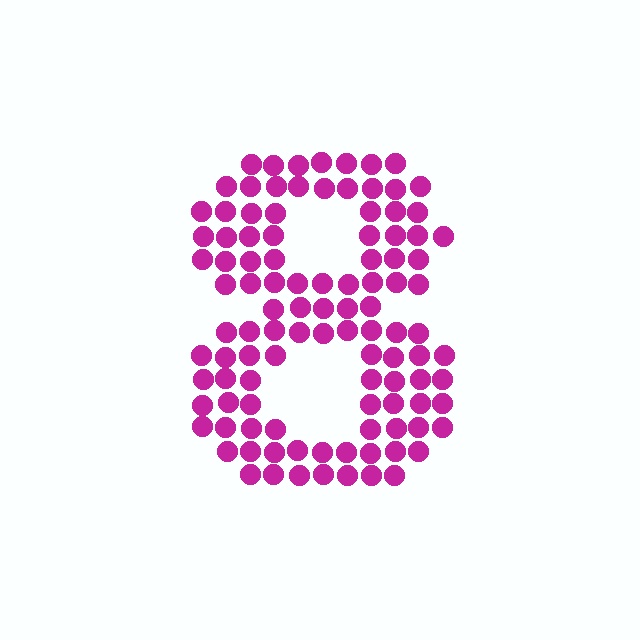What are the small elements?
The small elements are circles.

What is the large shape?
The large shape is the digit 8.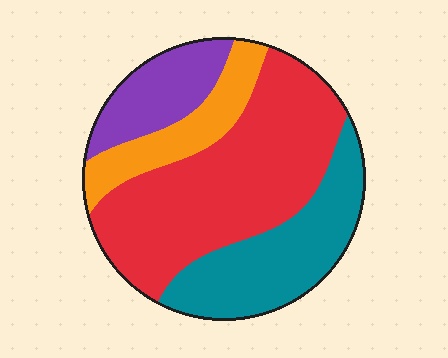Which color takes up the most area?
Red, at roughly 45%.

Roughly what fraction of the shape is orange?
Orange covers about 15% of the shape.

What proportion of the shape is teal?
Teal takes up about one quarter (1/4) of the shape.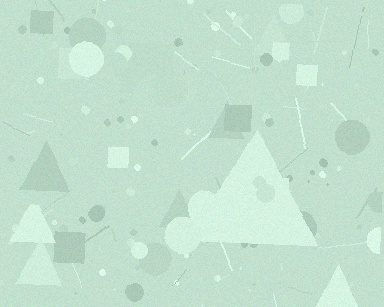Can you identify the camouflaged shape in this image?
The camouflaged shape is a triangle.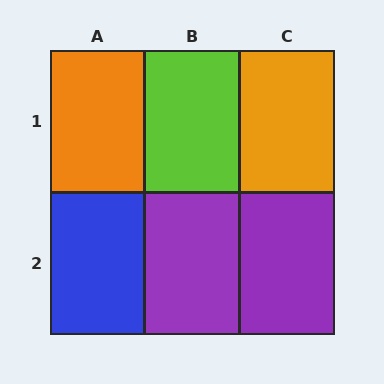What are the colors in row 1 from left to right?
Orange, lime, orange.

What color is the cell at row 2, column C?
Purple.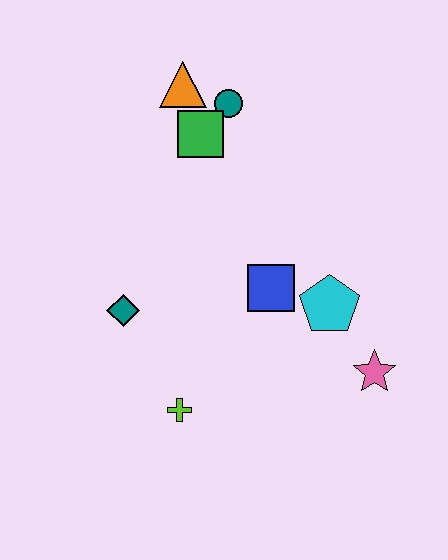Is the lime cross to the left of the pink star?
Yes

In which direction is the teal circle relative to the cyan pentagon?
The teal circle is above the cyan pentagon.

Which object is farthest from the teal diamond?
The pink star is farthest from the teal diamond.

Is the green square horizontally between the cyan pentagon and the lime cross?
Yes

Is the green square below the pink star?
No